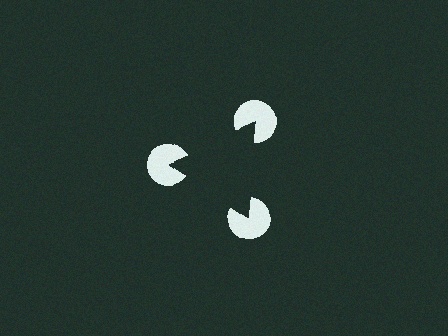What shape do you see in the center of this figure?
An illusory triangle — its edges are inferred from the aligned wedge cuts in the pac-man discs, not physically drawn.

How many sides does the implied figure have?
3 sides.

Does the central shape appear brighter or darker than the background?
It typically appears slightly darker than the background, even though no actual brightness change is drawn.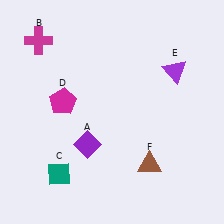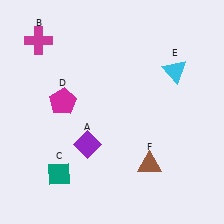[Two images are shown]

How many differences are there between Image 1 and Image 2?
There is 1 difference between the two images.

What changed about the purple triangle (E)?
In Image 1, E is purple. In Image 2, it changed to cyan.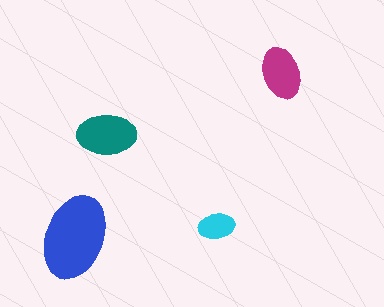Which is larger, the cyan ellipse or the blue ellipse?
The blue one.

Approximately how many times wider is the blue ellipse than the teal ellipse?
About 1.5 times wider.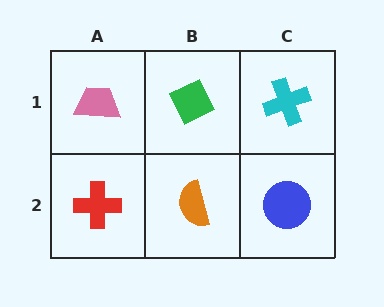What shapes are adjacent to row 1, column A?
A red cross (row 2, column A), a green diamond (row 1, column B).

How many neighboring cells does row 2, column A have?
2.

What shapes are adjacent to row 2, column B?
A green diamond (row 1, column B), a red cross (row 2, column A), a blue circle (row 2, column C).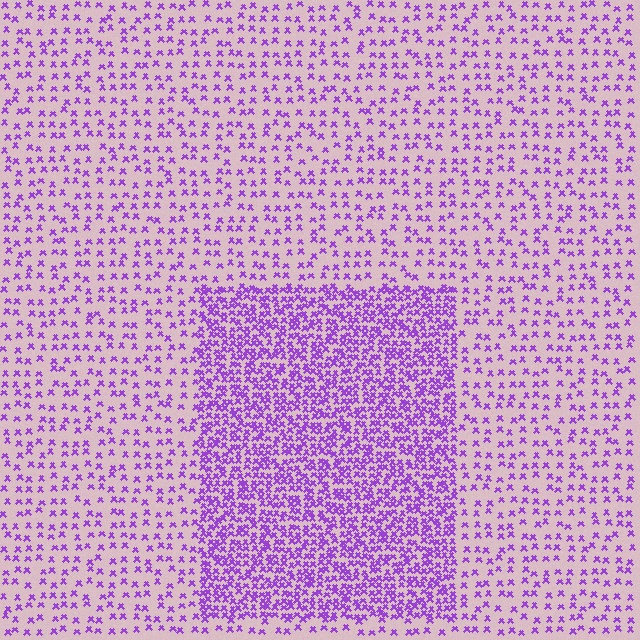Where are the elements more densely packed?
The elements are more densely packed inside the rectangle boundary.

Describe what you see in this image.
The image contains small purple elements arranged at two different densities. A rectangle-shaped region is visible where the elements are more densely packed than the surrounding area.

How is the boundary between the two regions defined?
The boundary is defined by a change in element density (approximately 2.6x ratio). All elements are the same color, size, and shape.